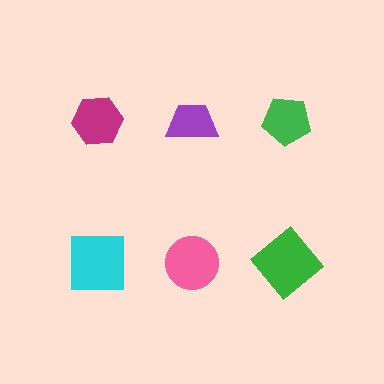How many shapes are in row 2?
3 shapes.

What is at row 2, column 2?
A pink circle.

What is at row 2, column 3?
A green diamond.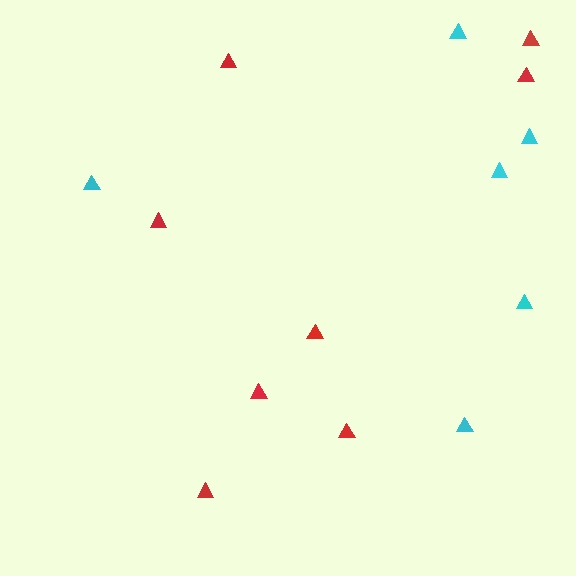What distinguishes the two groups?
There are 2 groups: one group of cyan triangles (6) and one group of red triangles (8).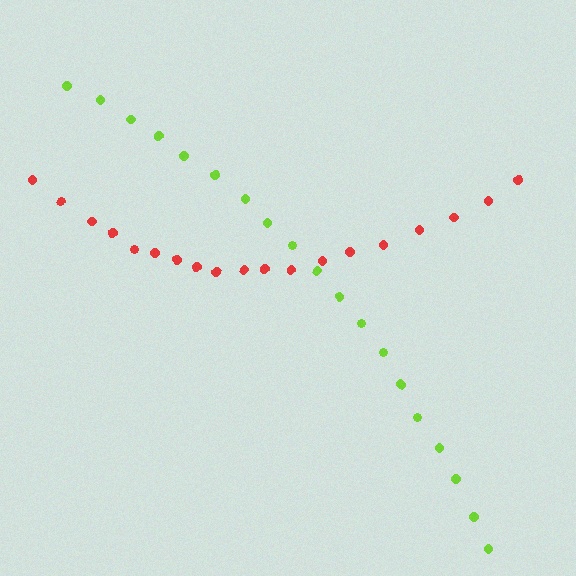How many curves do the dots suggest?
There are 2 distinct paths.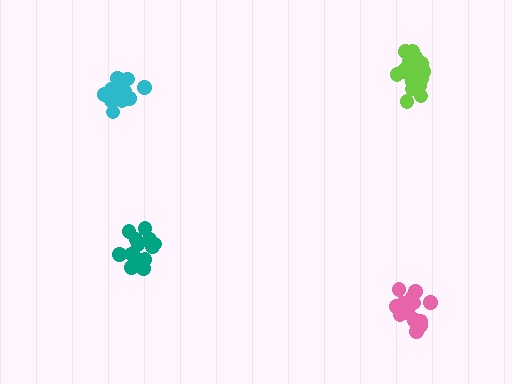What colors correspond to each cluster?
The clusters are colored: teal, lime, cyan, pink.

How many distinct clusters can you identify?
There are 4 distinct clusters.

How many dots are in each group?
Group 1: 14 dots, Group 2: 20 dots, Group 3: 15 dots, Group 4: 16 dots (65 total).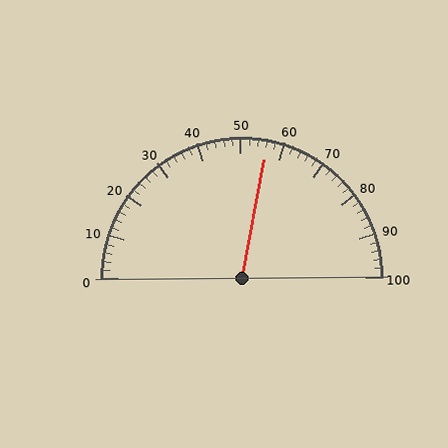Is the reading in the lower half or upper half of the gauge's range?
The reading is in the upper half of the range (0 to 100).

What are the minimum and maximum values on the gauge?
The gauge ranges from 0 to 100.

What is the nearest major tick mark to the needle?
The nearest major tick mark is 60.